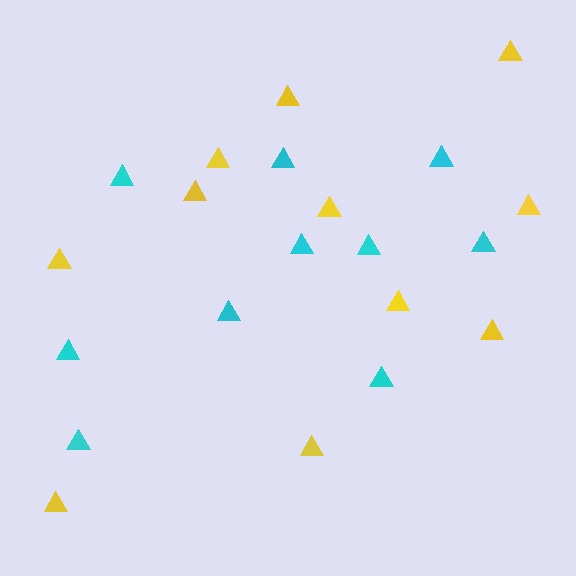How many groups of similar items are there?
There are 2 groups: one group of cyan triangles (10) and one group of yellow triangles (11).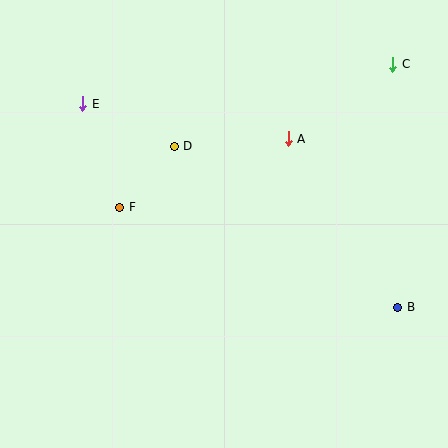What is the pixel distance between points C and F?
The distance between C and F is 308 pixels.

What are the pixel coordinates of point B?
Point B is at (398, 307).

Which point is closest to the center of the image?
Point D at (174, 146) is closest to the center.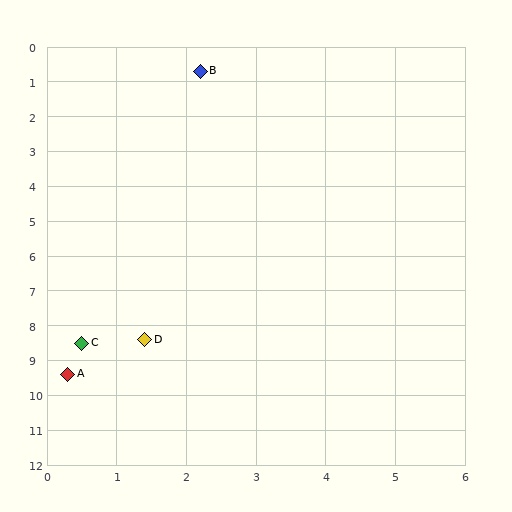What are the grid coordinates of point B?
Point B is at approximately (2.2, 0.7).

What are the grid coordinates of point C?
Point C is at approximately (0.5, 8.5).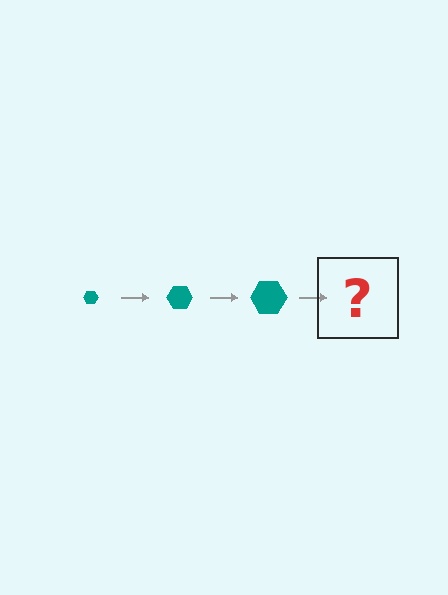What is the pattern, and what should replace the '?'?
The pattern is that the hexagon gets progressively larger each step. The '?' should be a teal hexagon, larger than the previous one.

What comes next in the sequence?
The next element should be a teal hexagon, larger than the previous one.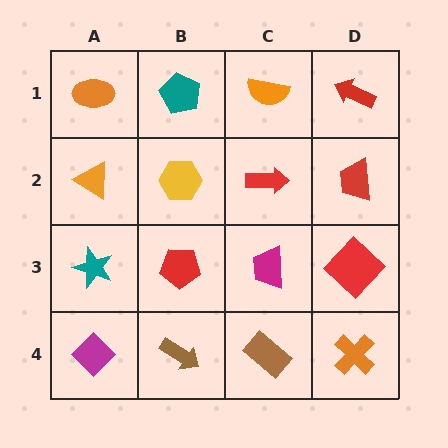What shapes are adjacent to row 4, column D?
A red diamond (row 3, column D), a brown rectangle (row 4, column C).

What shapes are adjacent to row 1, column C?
A red arrow (row 2, column C), a teal pentagon (row 1, column B), a red arrow (row 1, column D).